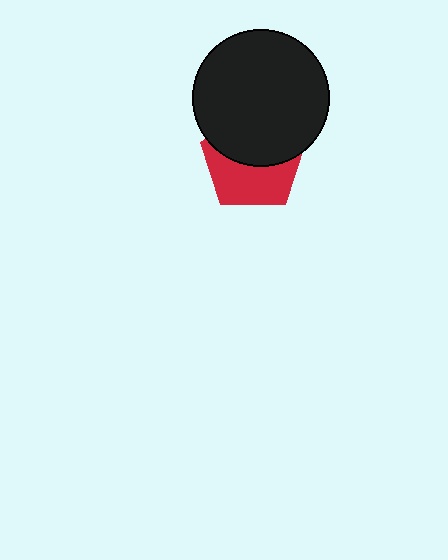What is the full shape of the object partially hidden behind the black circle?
The partially hidden object is a red pentagon.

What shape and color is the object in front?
The object in front is a black circle.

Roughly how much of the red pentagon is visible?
About half of it is visible (roughly 49%).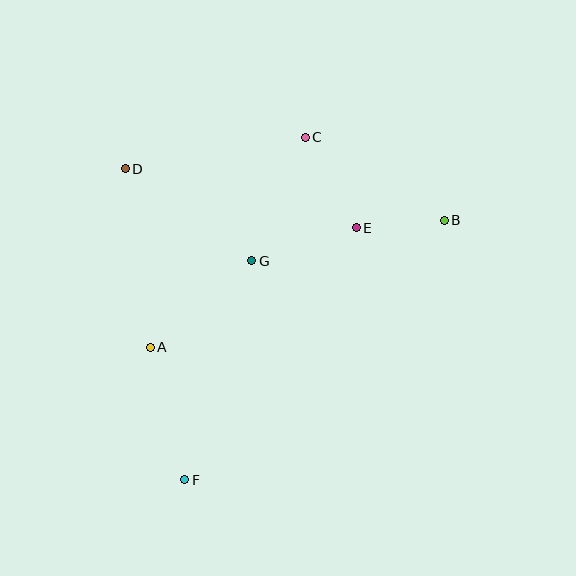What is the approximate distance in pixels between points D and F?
The distance between D and F is approximately 316 pixels.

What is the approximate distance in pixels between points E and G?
The distance between E and G is approximately 110 pixels.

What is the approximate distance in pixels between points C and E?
The distance between C and E is approximately 104 pixels.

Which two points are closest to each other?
Points B and E are closest to each other.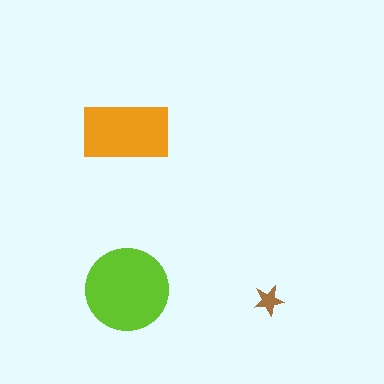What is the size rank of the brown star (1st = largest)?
3rd.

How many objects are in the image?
There are 3 objects in the image.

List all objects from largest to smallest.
The lime circle, the orange rectangle, the brown star.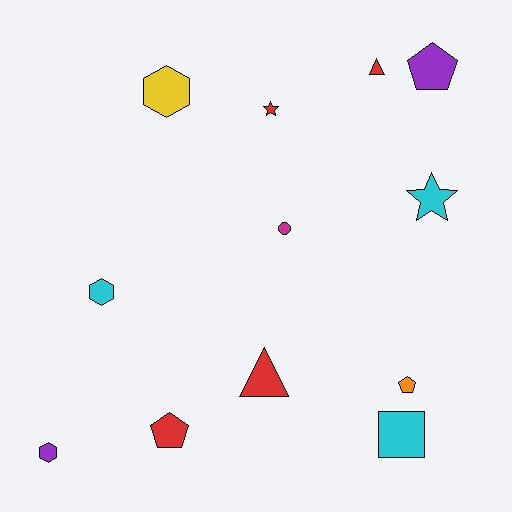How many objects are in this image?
There are 12 objects.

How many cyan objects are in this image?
There are 3 cyan objects.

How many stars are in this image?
There are 2 stars.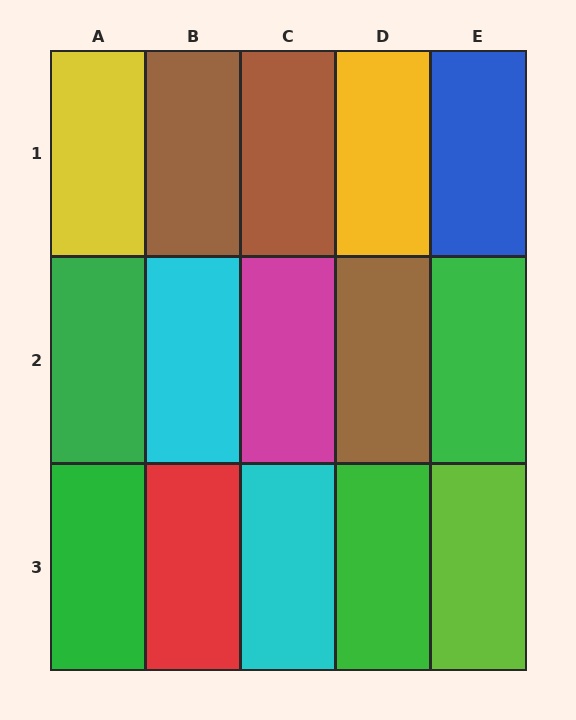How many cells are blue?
1 cell is blue.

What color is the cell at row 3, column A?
Green.